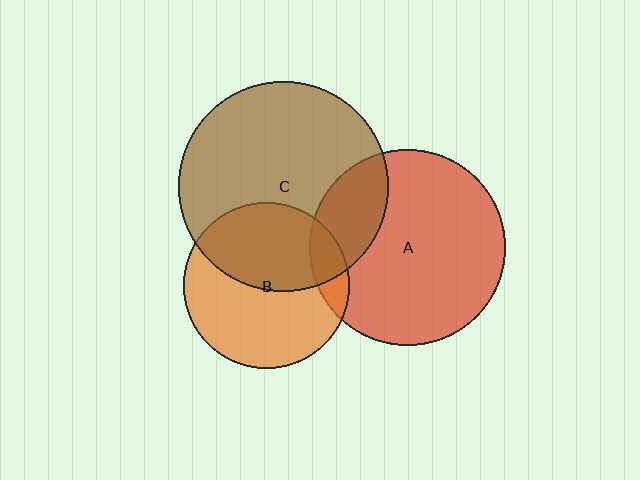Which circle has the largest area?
Circle C (brown).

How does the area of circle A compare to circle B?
Approximately 1.4 times.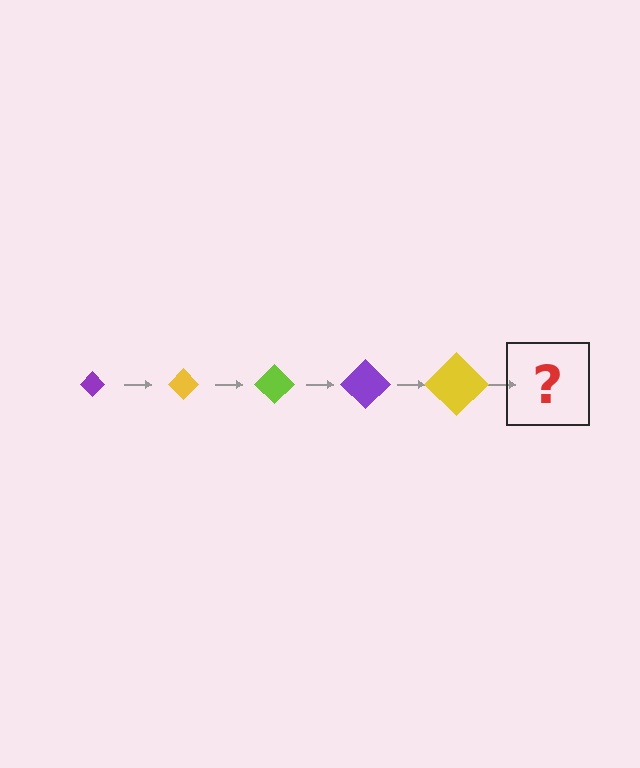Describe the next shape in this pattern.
It should be a lime diamond, larger than the previous one.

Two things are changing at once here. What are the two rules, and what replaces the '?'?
The two rules are that the diamond grows larger each step and the color cycles through purple, yellow, and lime. The '?' should be a lime diamond, larger than the previous one.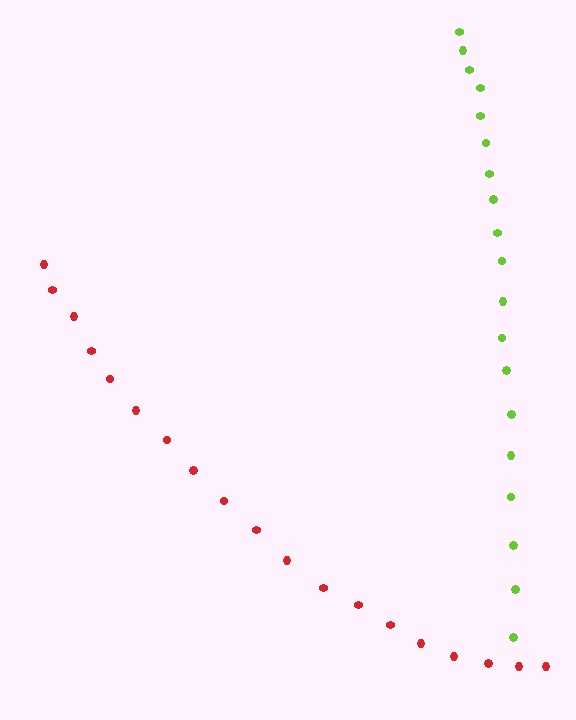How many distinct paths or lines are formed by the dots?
There are 2 distinct paths.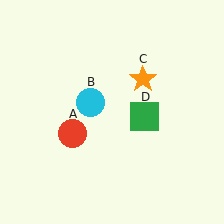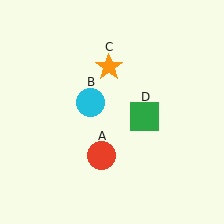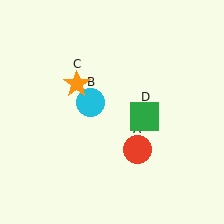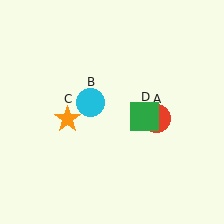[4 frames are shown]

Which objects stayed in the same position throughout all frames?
Cyan circle (object B) and green square (object D) remained stationary.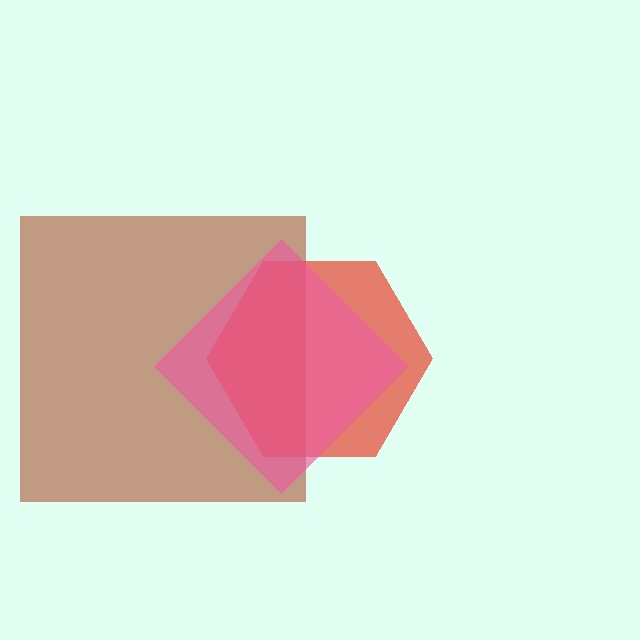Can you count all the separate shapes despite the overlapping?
Yes, there are 3 separate shapes.